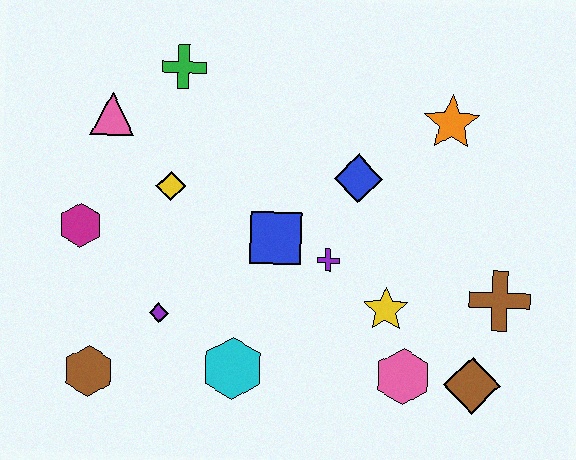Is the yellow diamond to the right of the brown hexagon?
Yes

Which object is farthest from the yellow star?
The pink triangle is farthest from the yellow star.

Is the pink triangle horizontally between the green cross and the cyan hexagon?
No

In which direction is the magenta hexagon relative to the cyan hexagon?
The magenta hexagon is to the left of the cyan hexagon.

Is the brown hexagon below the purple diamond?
Yes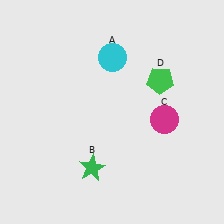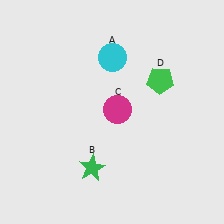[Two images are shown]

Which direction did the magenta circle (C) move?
The magenta circle (C) moved left.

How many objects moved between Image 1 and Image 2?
1 object moved between the two images.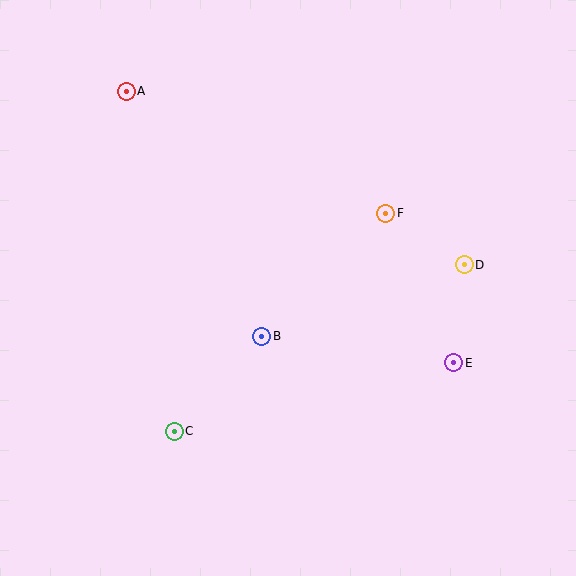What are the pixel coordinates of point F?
Point F is at (386, 213).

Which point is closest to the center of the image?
Point B at (262, 336) is closest to the center.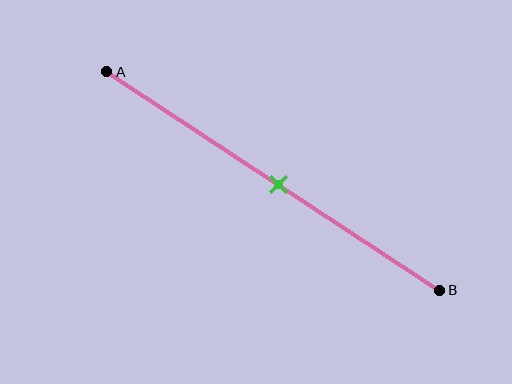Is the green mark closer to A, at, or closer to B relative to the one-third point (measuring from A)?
The green mark is closer to point B than the one-third point of segment AB.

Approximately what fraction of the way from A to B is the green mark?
The green mark is approximately 50% of the way from A to B.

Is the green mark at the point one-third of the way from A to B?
No, the mark is at about 50% from A, not at the 33% one-third point.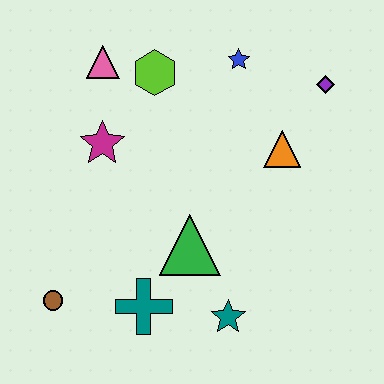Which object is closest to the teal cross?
The green triangle is closest to the teal cross.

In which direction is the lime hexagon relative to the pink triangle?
The lime hexagon is to the right of the pink triangle.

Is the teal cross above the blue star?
No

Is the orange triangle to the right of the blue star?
Yes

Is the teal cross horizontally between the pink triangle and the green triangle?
Yes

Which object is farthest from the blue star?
The brown circle is farthest from the blue star.